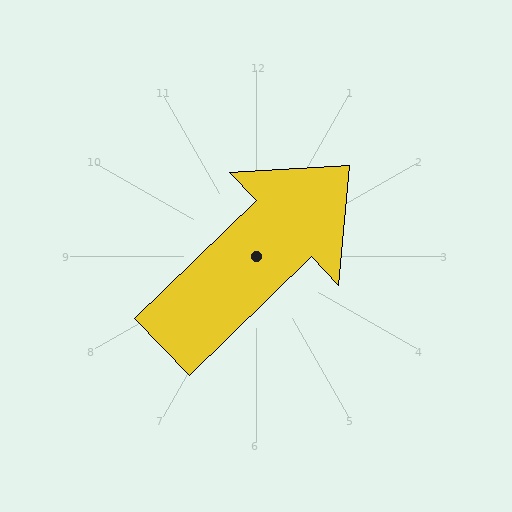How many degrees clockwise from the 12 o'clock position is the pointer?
Approximately 46 degrees.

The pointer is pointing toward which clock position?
Roughly 2 o'clock.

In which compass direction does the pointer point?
Northeast.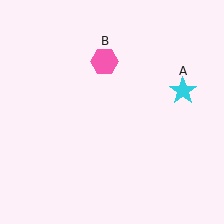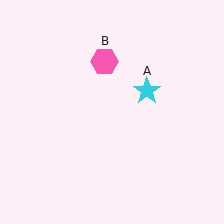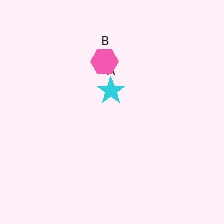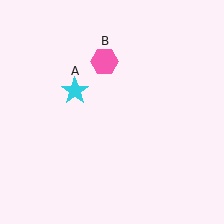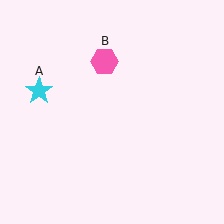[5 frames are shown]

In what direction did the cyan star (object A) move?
The cyan star (object A) moved left.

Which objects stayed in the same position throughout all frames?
Pink hexagon (object B) remained stationary.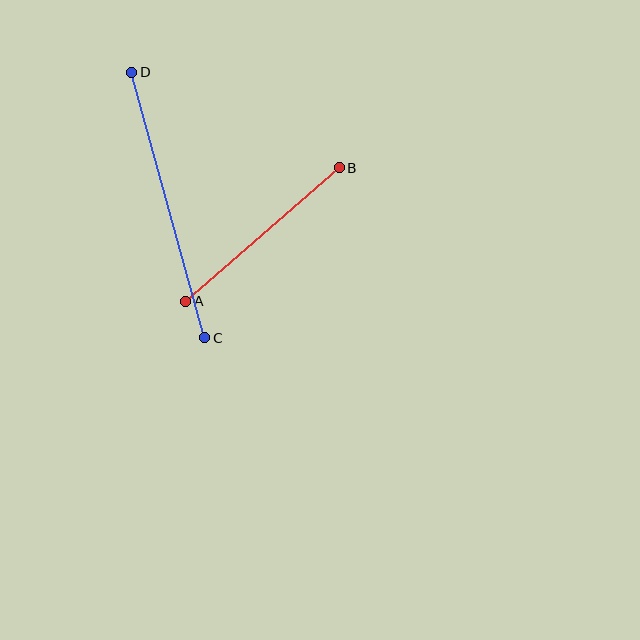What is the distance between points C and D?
The distance is approximately 276 pixels.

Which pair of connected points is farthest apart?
Points C and D are farthest apart.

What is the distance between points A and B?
The distance is approximately 203 pixels.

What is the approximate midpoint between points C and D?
The midpoint is at approximately (168, 205) pixels.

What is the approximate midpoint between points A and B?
The midpoint is at approximately (262, 234) pixels.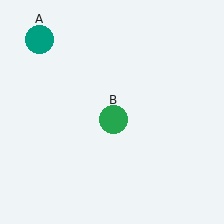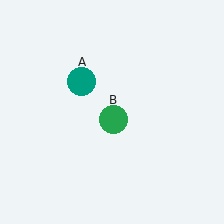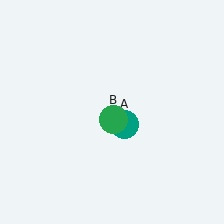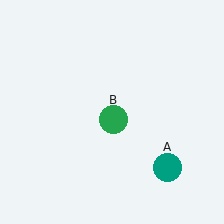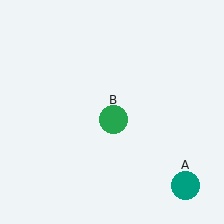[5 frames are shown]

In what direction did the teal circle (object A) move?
The teal circle (object A) moved down and to the right.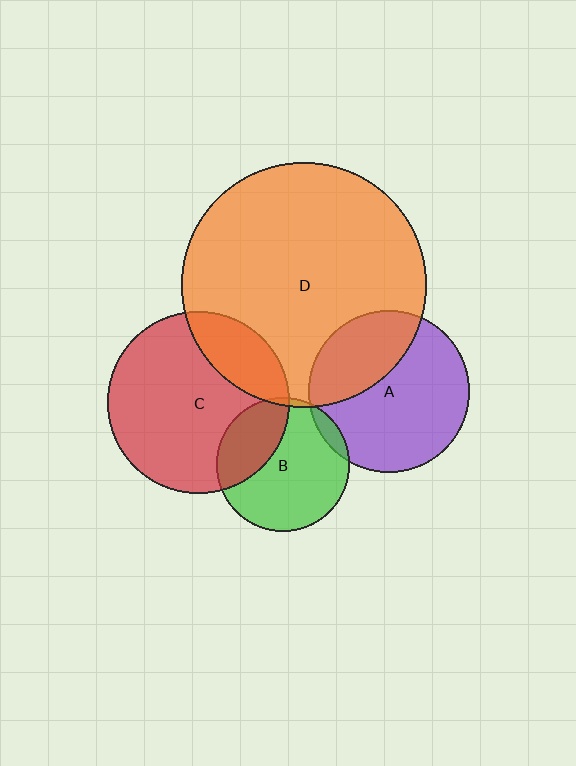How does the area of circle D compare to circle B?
Approximately 3.3 times.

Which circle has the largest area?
Circle D (orange).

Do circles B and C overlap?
Yes.